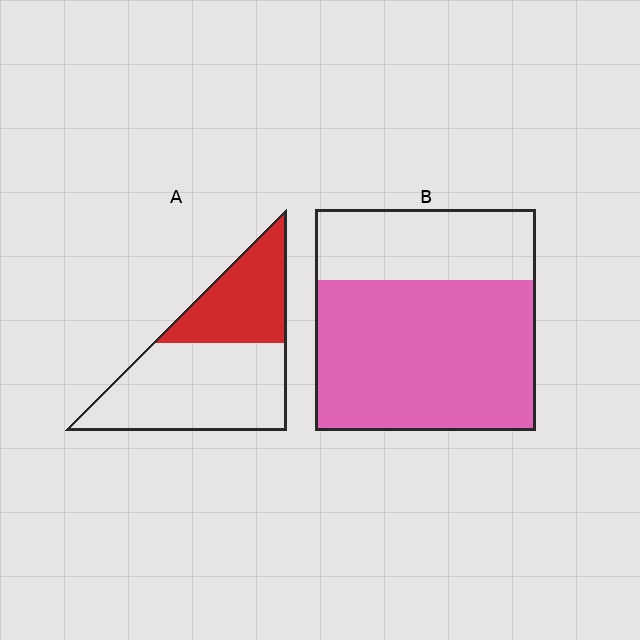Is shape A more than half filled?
No.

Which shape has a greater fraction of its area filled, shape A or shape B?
Shape B.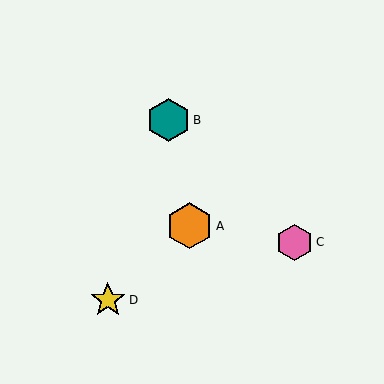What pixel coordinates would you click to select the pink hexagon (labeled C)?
Click at (295, 242) to select the pink hexagon C.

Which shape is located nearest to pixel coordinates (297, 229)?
The pink hexagon (labeled C) at (295, 242) is nearest to that location.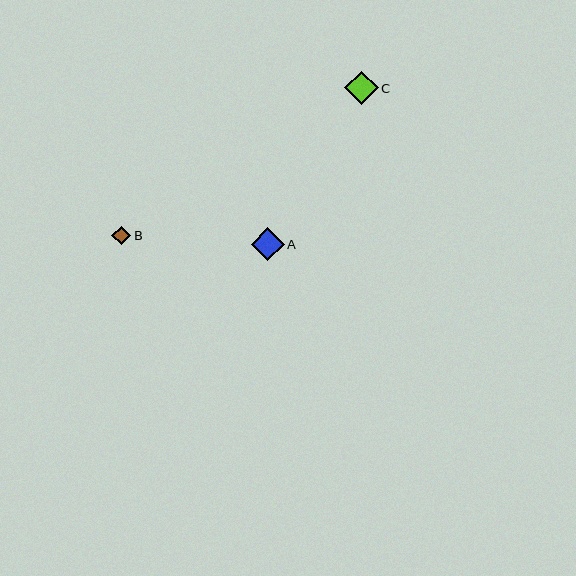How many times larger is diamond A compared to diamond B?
Diamond A is approximately 1.7 times the size of diamond B.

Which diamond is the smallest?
Diamond B is the smallest with a size of approximately 19 pixels.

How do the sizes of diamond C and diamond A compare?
Diamond C and diamond A are approximately the same size.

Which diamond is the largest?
Diamond C is the largest with a size of approximately 33 pixels.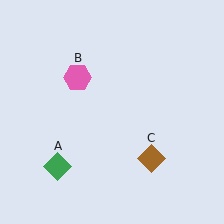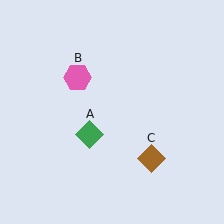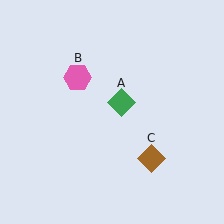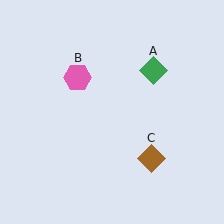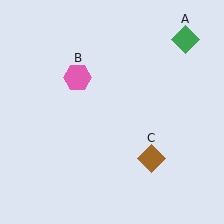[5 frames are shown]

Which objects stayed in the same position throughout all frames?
Pink hexagon (object B) and brown diamond (object C) remained stationary.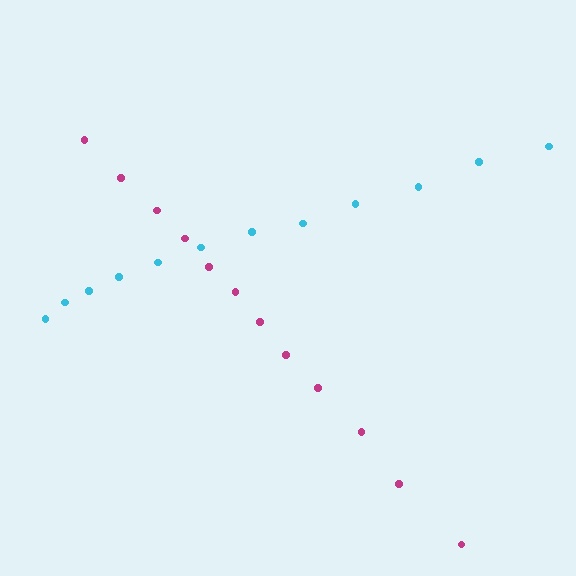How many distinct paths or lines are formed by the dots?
There are 2 distinct paths.